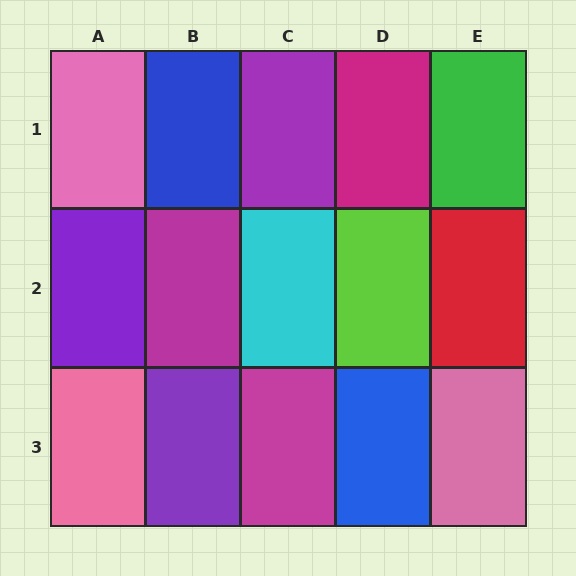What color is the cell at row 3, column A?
Pink.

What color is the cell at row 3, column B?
Purple.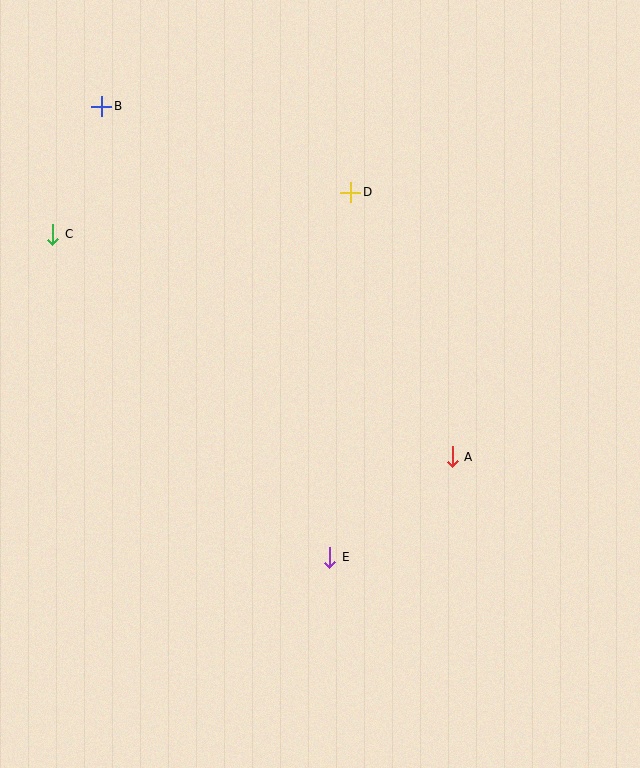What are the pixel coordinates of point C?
Point C is at (53, 234).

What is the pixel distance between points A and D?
The distance between A and D is 283 pixels.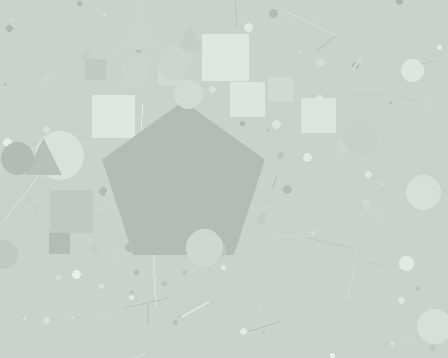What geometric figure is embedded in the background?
A pentagon is embedded in the background.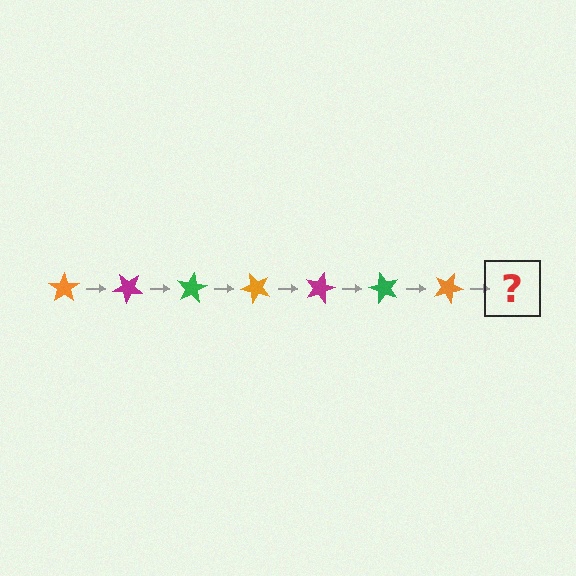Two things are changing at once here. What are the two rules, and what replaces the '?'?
The two rules are that it rotates 40 degrees each step and the color cycles through orange, magenta, and green. The '?' should be a magenta star, rotated 280 degrees from the start.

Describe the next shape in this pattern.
It should be a magenta star, rotated 280 degrees from the start.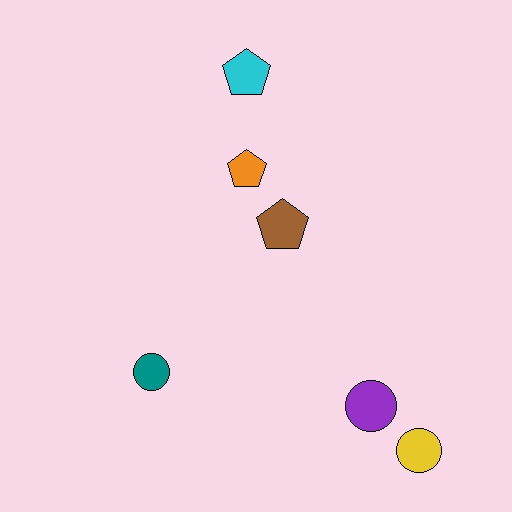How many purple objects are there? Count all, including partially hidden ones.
There is 1 purple object.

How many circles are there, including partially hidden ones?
There are 3 circles.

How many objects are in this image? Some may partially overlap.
There are 6 objects.